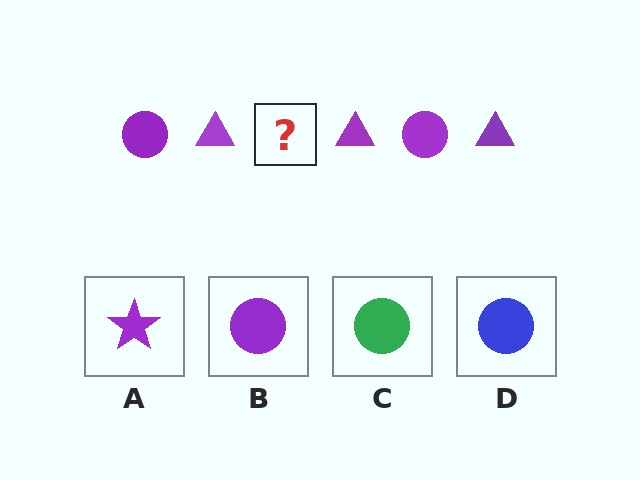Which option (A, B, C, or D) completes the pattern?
B.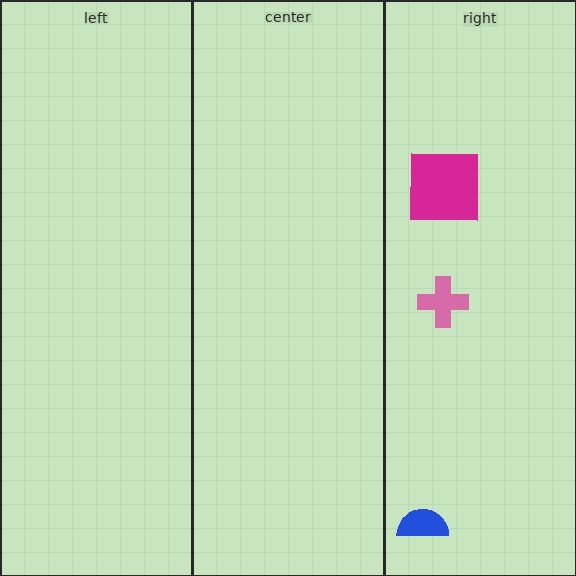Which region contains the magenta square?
The right region.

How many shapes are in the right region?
3.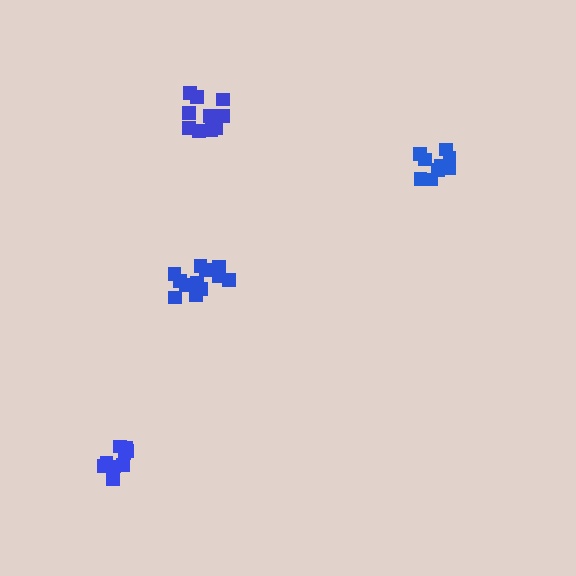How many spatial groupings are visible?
There are 4 spatial groupings.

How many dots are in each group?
Group 1: 12 dots, Group 2: 9 dots, Group 3: 12 dots, Group 4: 9 dots (42 total).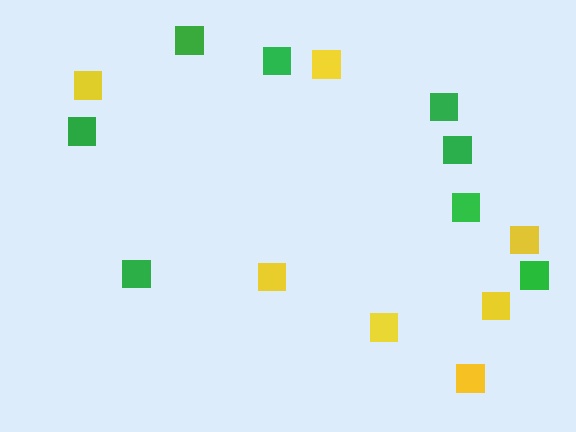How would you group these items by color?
There are 2 groups: one group of yellow squares (7) and one group of green squares (8).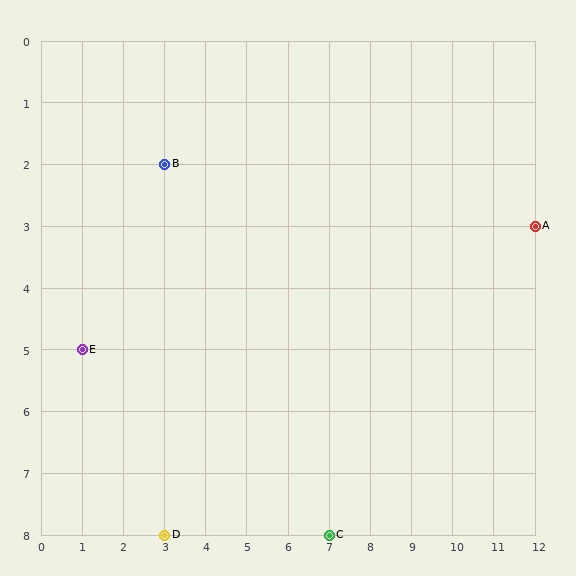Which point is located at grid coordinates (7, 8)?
Point C is at (7, 8).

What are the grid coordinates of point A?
Point A is at grid coordinates (12, 3).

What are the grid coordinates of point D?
Point D is at grid coordinates (3, 8).